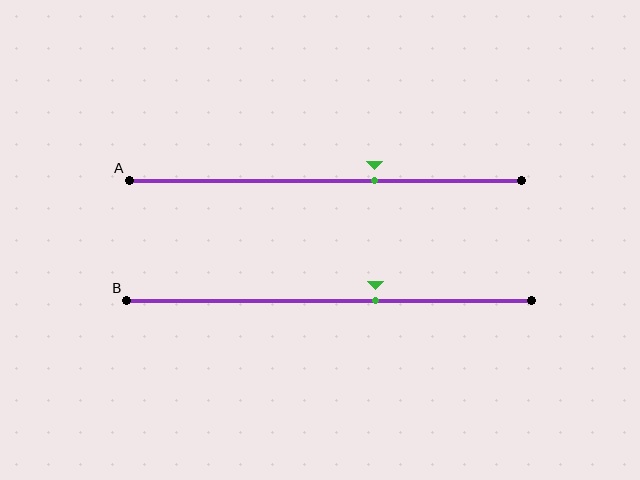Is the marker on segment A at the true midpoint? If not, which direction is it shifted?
No, the marker on segment A is shifted to the right by about 13% of the segment length.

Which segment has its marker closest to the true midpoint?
Segment B has its marker closest to the true midpoint.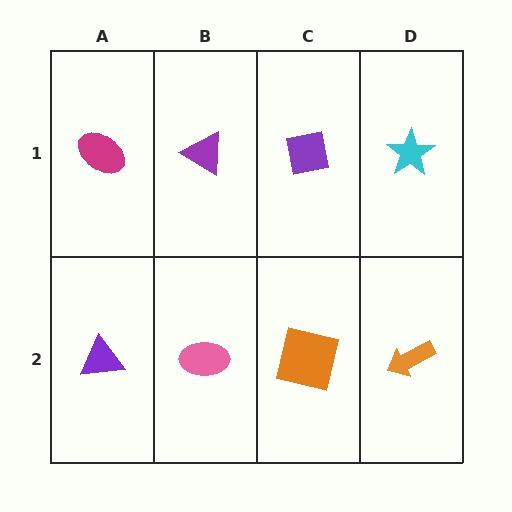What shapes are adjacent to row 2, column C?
A purple square (row 1, column C), a pink ellipse (row 2, column B), an orange arrow (row 2, column D).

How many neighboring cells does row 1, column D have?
2.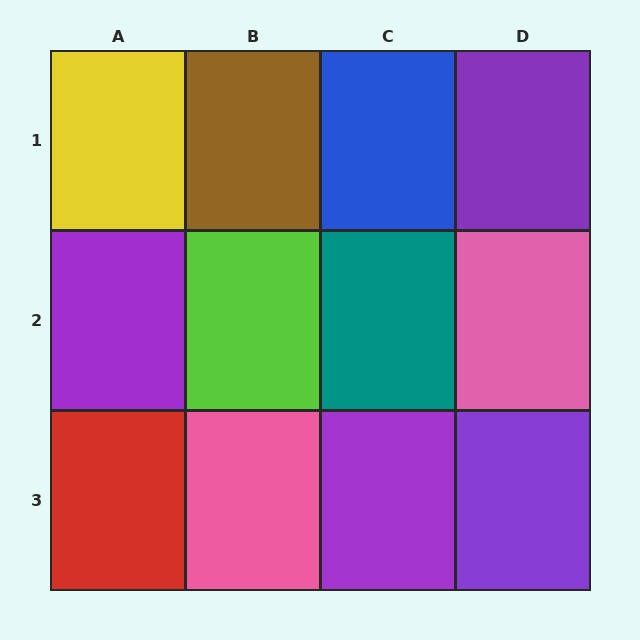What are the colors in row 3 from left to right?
Red, pink, purple, purple.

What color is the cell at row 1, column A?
Yellow.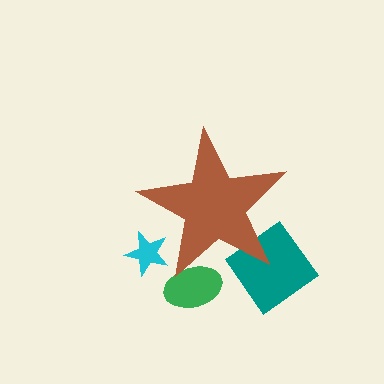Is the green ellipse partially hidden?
Yes, the green ellipse is partially hidden behind the brown star.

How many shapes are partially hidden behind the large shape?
3 shapes are partially hidden.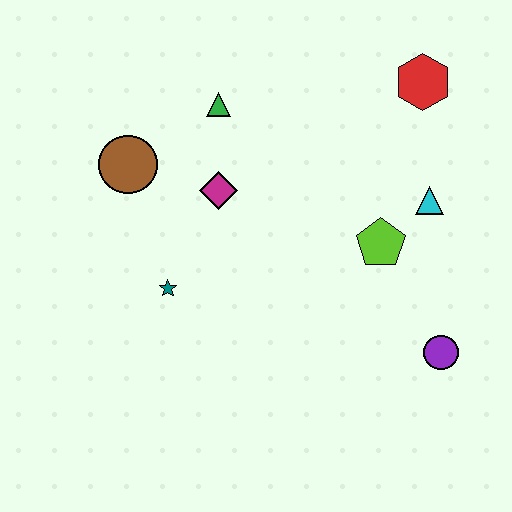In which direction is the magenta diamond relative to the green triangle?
The magenta diamond is below the green triangle.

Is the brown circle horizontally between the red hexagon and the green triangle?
No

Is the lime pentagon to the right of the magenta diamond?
Yes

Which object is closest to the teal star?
The magenta diamond is closest to the teal star.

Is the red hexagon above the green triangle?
Yes